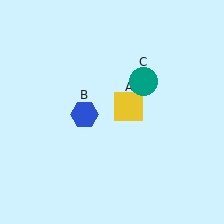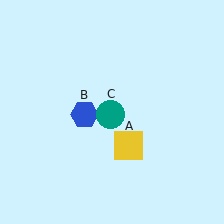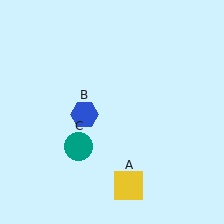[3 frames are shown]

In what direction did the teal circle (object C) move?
The teal circle (object C) moved down and to the left.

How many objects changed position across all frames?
2 objects changed position: yellow square (object A), teal circle (object C).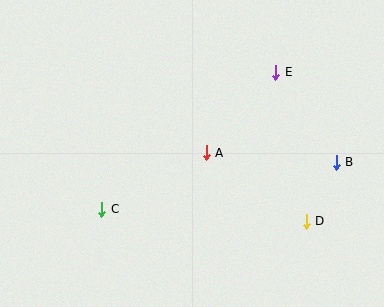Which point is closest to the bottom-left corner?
Point C is closest to the bottom-left corner.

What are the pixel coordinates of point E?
Point E is at (276, 72).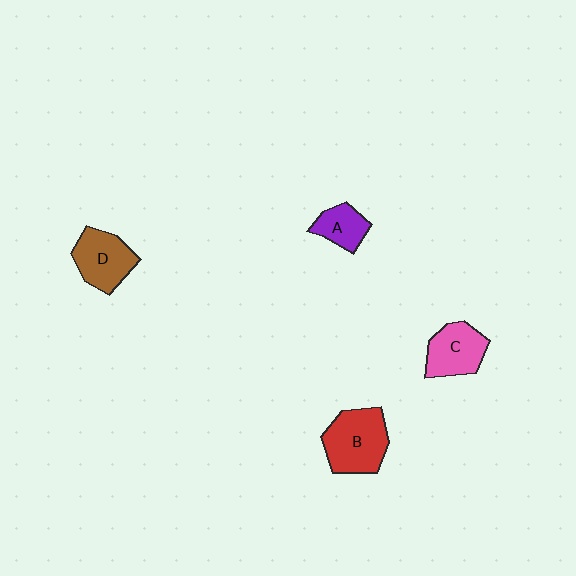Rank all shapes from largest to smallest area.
From largest to smallest: B (red), D (brown), C (pink), A (purple).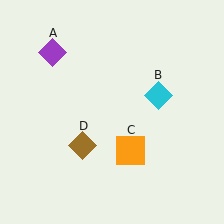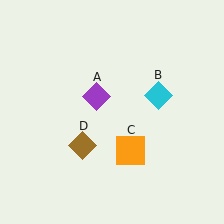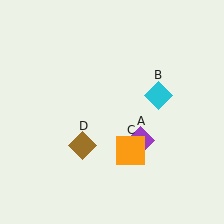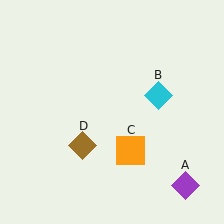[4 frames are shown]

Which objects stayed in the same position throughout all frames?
Cyan diamond (object B) and orange square (object C) and brown diamond (object D) remained stationary.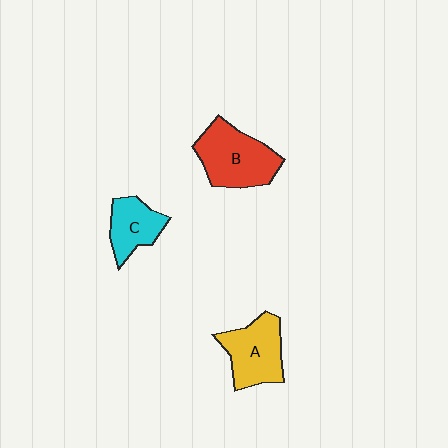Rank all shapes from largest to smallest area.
From largest to smallest: B (red), A (yellow), C (cyan).